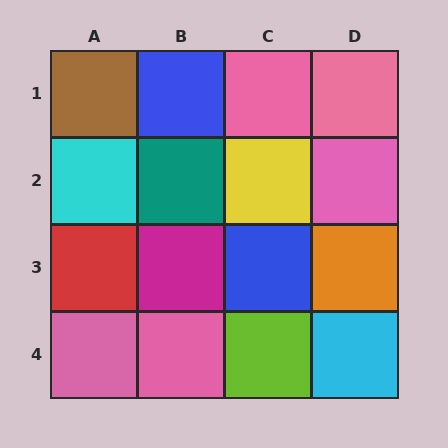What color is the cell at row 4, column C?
Lime.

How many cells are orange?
1 cell is orange.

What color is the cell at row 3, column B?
Magenta.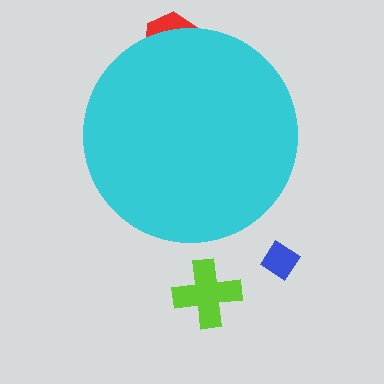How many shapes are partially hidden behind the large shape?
1 shape is partially hidden.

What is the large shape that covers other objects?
A cyan circle.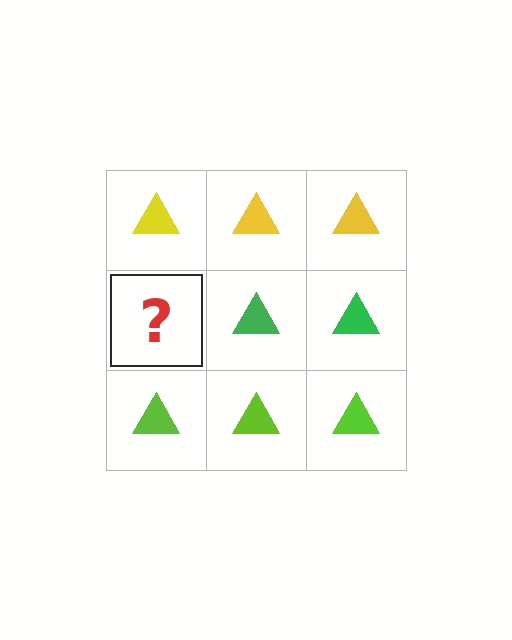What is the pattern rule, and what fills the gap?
The rule is that each row has a consistent color. The gap should be filled with a green triangle.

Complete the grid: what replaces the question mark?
The question mark should be replaced with a green triangle.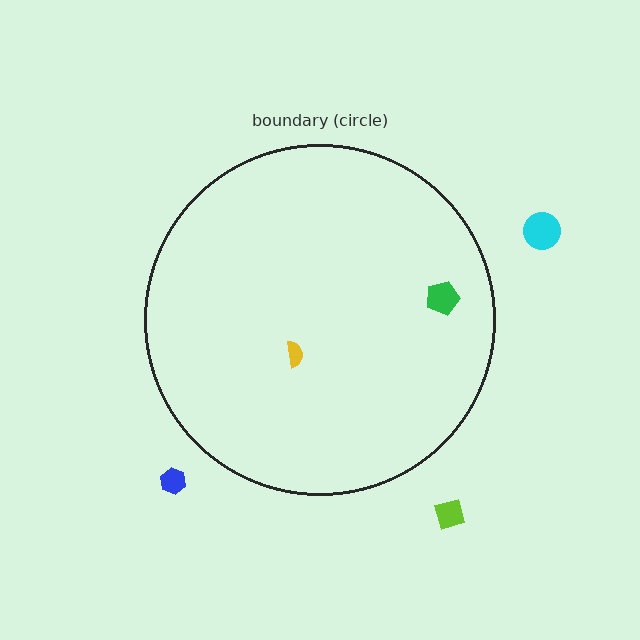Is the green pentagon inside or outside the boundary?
Inside.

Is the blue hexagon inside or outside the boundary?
Outside.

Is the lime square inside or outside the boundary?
Outside.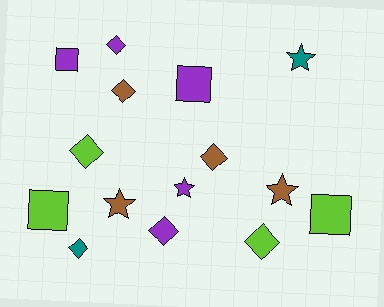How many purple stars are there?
There is 1 purple star.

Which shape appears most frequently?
Diamond, with 7 objects.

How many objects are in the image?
There are 15 objects.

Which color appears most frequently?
Purple, with 5 objects.